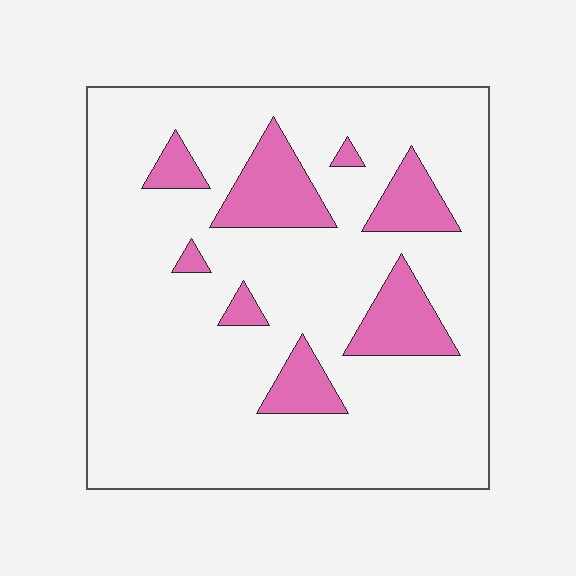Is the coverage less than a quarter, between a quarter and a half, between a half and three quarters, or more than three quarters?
Less than a quarter.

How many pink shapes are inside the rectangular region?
8.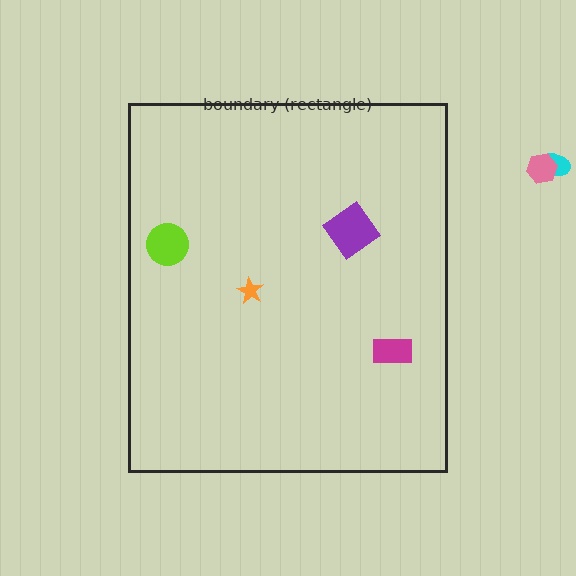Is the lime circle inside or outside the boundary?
Inside.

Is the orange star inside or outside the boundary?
Inside.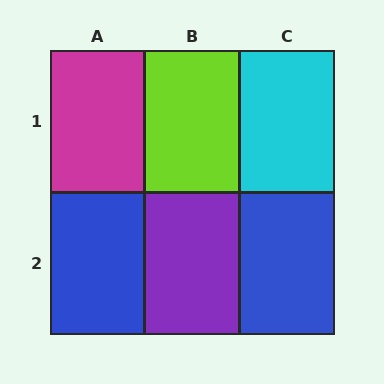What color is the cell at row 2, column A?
Blue.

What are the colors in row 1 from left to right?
Magenta, lime, cyan.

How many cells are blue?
2 cells are blue.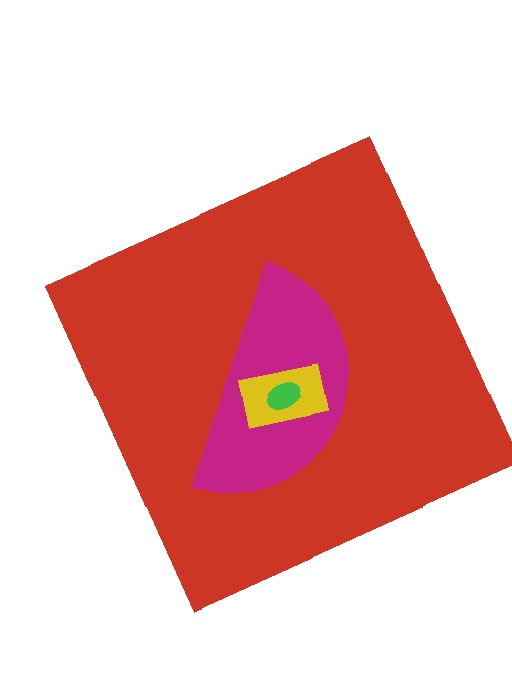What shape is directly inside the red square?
The magenta semicircle.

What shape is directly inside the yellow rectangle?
The green ellipse.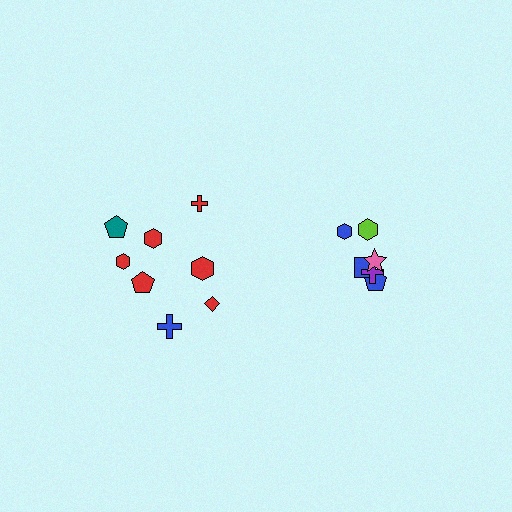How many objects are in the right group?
There are 6 objects.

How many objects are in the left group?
There are 8 objects.